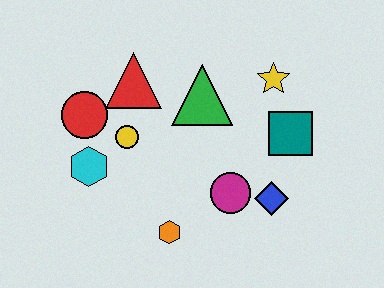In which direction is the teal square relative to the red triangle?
The teal square is to the right of the red triangle.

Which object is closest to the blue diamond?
The magenta circle is closest to the blue diamond.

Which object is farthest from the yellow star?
The cyan hexagon is farthest from the yellow star.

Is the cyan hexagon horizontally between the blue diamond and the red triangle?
No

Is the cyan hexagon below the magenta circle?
No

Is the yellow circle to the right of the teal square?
No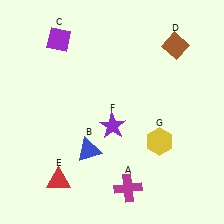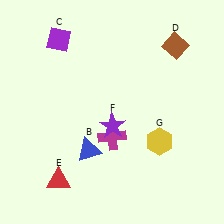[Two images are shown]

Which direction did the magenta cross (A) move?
The magenta cross (A) moved up.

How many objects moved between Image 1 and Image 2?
1 object moved between the two images.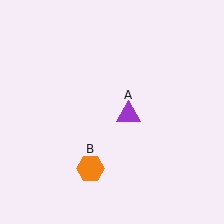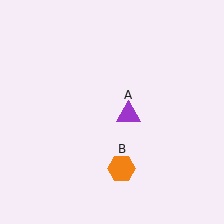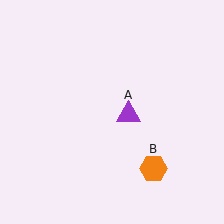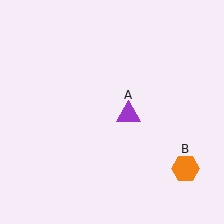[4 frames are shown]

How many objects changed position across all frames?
1 object changed position: orange hexagon (object B).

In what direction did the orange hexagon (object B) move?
The orange hexagon (object B) moved right.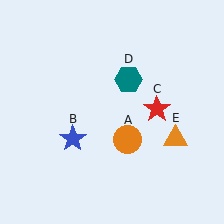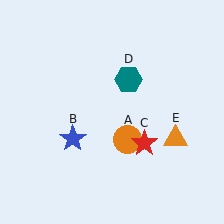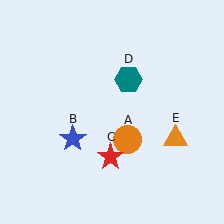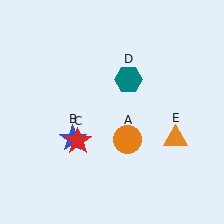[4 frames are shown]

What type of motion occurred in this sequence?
The red star (object C) rotated clockwise around the center of the scene.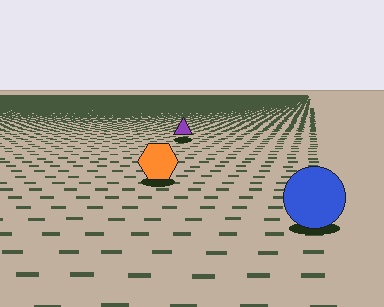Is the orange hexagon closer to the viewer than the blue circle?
No. The blue circle is closer — you can tell from the texture gradient: the ground texture is coarser near it.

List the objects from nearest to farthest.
From nearest to farthest: the blue circle, the orange hexagon, the purple triangle.